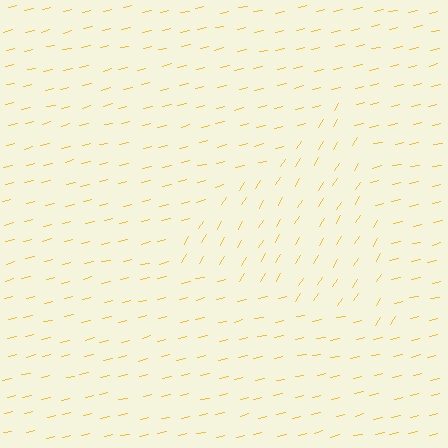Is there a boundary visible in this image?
Yes, there is a texture boundary formed by a change in line orientation.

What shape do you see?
I see a triangle.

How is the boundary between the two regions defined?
The boundary is defined purely by a change in line orientation (approximately 45 degrees difference). All lines are the same color and thickness.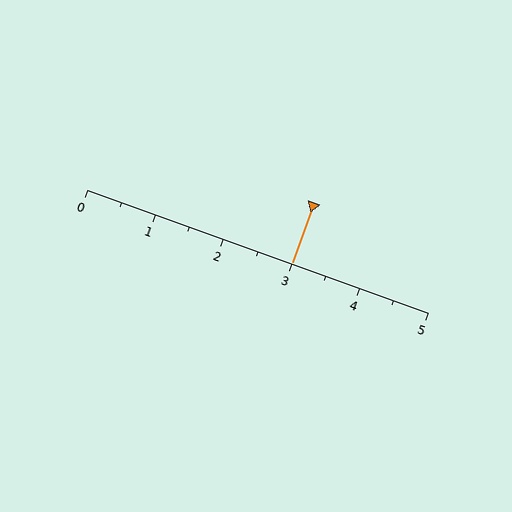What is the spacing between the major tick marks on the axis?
The major ticks are spaced 1 apart.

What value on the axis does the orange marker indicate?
The marker indicates approximately 3.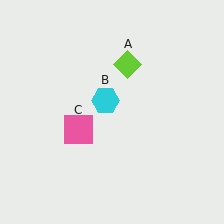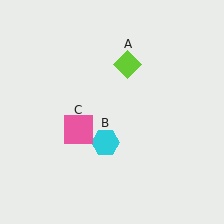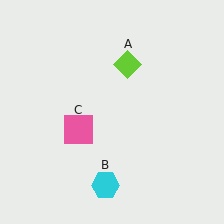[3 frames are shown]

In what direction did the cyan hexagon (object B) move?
The cyan hexagon (object B) moved down.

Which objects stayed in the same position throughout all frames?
Lime diamond (object A) and pink square (object C) remained stationary.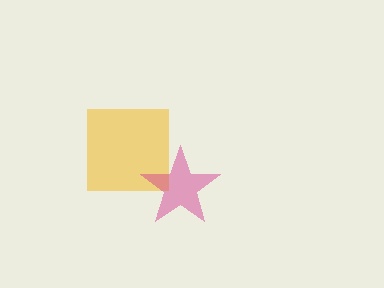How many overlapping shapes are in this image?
There are 2 overlapping shapes in the image.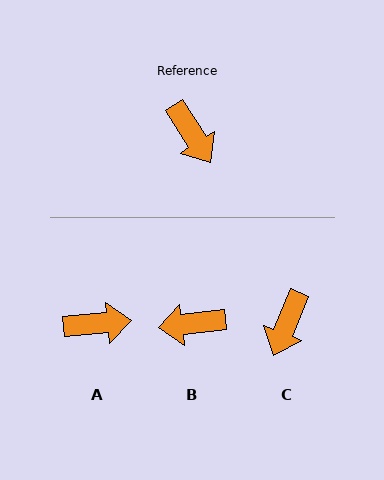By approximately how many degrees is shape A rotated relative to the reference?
Approximately 62 degrees counter-clockwise.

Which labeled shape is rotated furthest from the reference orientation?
B, about 115 degrees away.